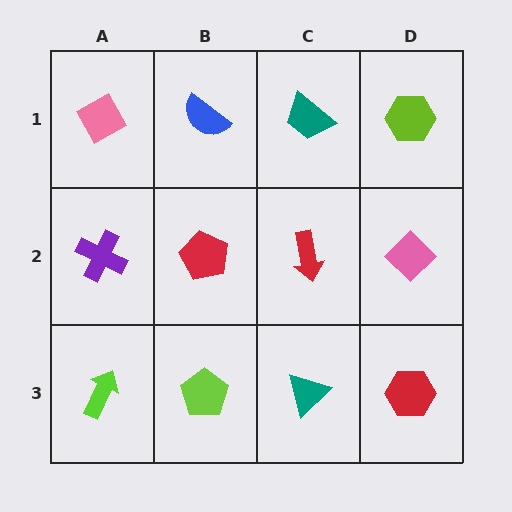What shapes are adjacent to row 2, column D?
A lime hexagon (row 1, column D), a red hexagon (row 3, column D), a red arrow (row 2, column C).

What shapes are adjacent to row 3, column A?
A purple cross (row 2, column A), a lime pentagon (row 3, column B).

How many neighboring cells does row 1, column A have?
2.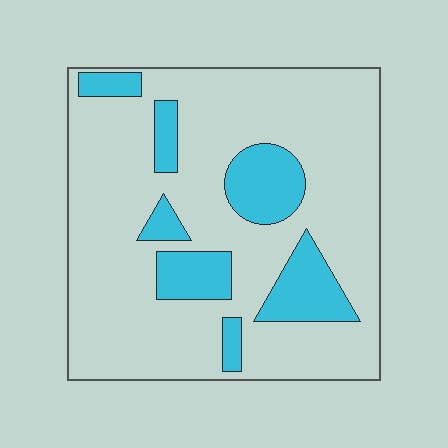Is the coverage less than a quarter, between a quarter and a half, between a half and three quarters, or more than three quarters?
Less than a quarter.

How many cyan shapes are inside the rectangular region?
7.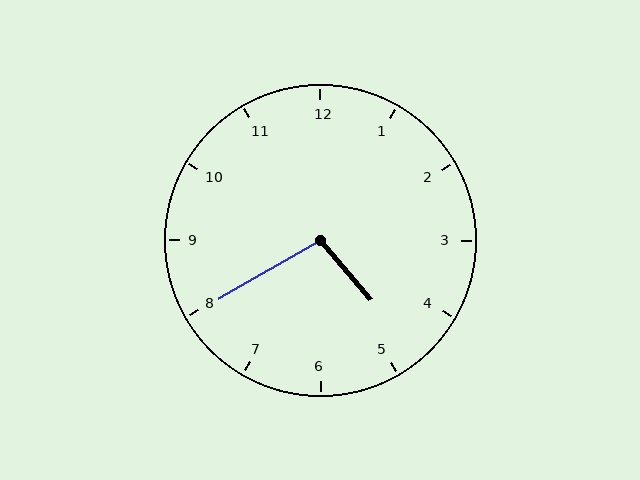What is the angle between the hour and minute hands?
Approximately 100 degrees.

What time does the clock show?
4:40.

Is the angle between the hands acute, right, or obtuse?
It is obtuse.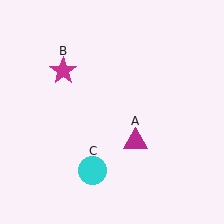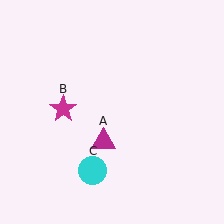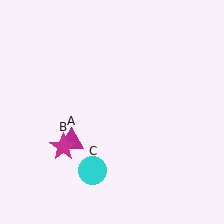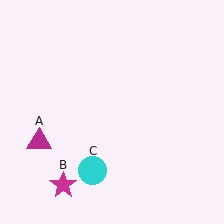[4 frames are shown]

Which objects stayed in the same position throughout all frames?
Cyan circle (object C) remained stationary.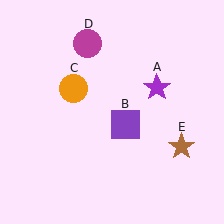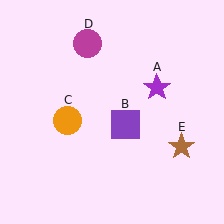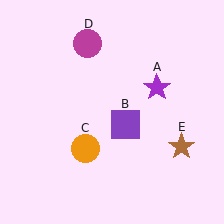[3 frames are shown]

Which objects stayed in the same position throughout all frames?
Purple star (object A) and purple square (object B) and magenta circle (object D) and brown star (object E) remained stationary.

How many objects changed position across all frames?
1 object changed position: orange circle (object C).